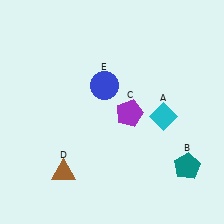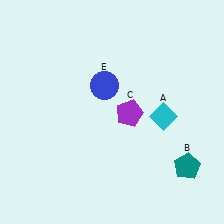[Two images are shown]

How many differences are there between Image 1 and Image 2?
There is 1 difference between the two images.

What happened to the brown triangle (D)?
The brown triangle (D) was removed in Image 2. It was in the bottom-left area of Image 1.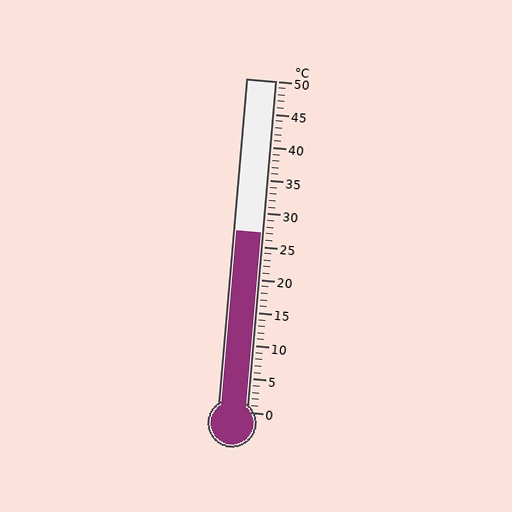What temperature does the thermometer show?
The thermometer shows approximately 27°C.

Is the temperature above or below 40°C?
The temperature is below 40°C.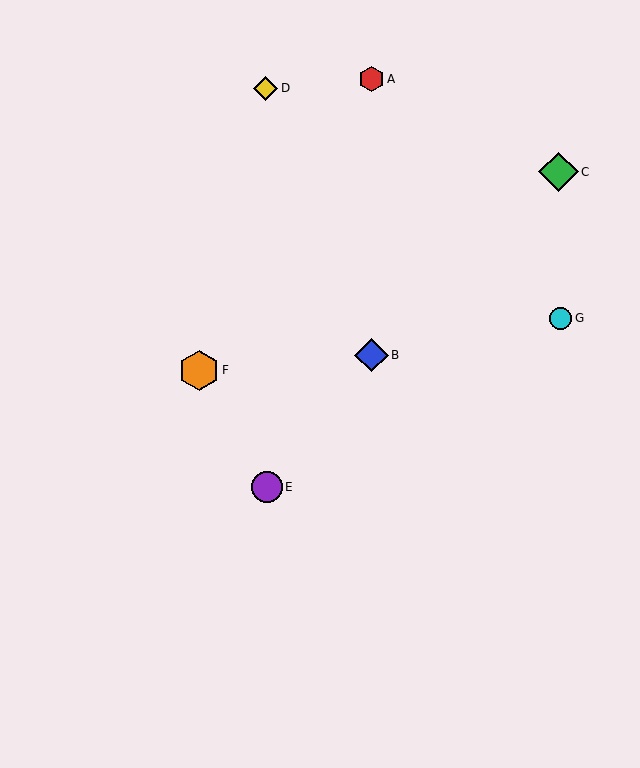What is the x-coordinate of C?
Object C is at x≈559.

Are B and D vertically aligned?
No, B is at x≈371 and D is at x≈266.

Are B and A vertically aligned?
Yes, both are at x≈371.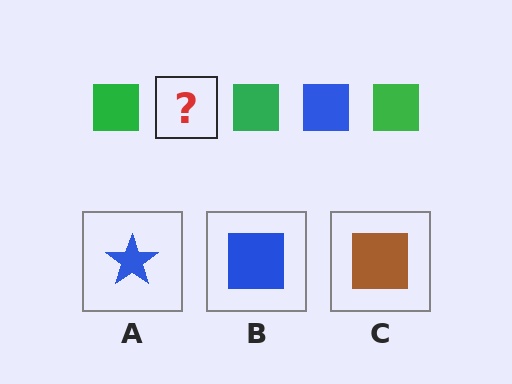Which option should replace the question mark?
Option B.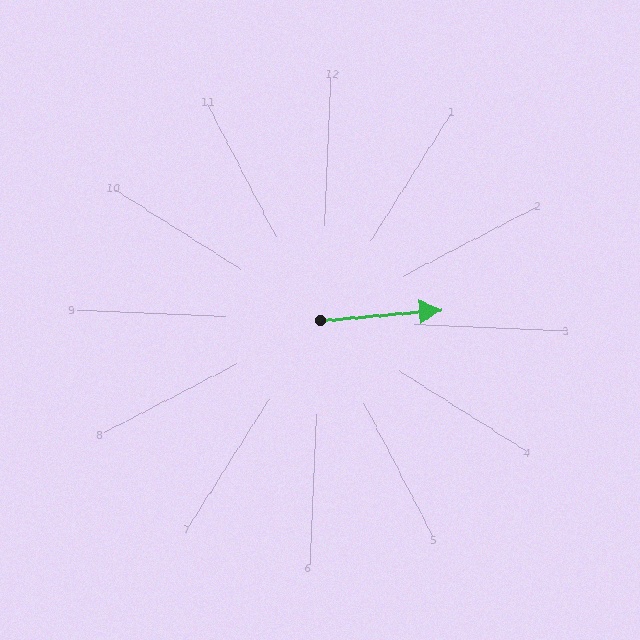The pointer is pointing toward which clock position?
Roughly 3 o'clock.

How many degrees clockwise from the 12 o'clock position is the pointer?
Approximately 83 degrees.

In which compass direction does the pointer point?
East.